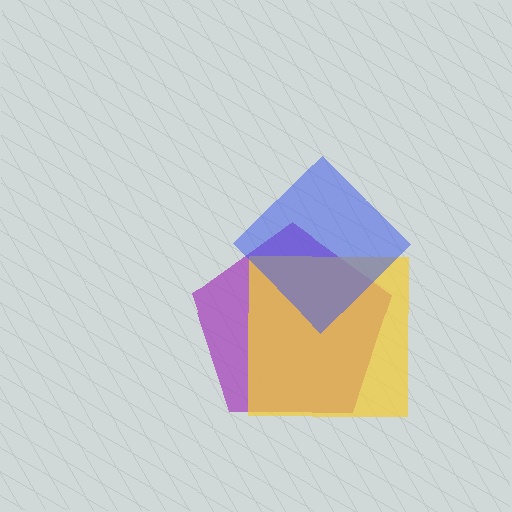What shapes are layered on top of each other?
The layered shapes are: a purple pentagon, a yellow square, a blue diamond.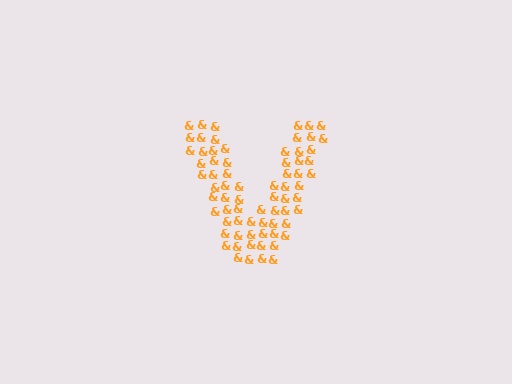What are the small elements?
The small elements are ampersands.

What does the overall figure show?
The overall figure shows the letter V.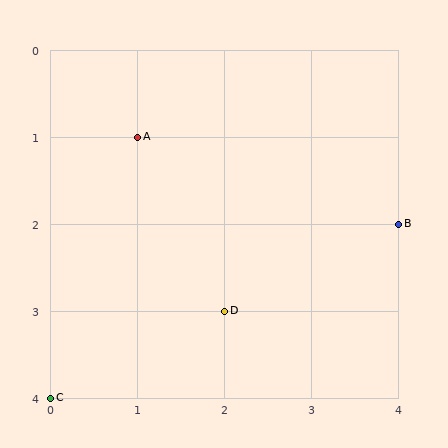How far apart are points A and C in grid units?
Points A and C are 1 column and 3 rows apart (about 3.2 grid units diagonally).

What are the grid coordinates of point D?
Point D is at grid coordinates (2, 3).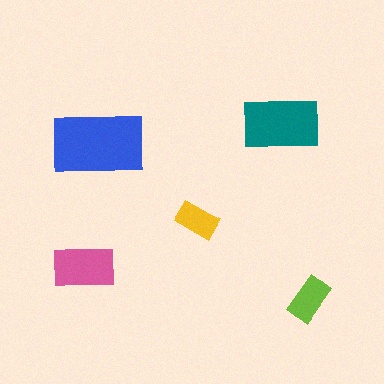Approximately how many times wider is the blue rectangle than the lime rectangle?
About 2 times wider.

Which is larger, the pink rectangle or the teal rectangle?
The teal one.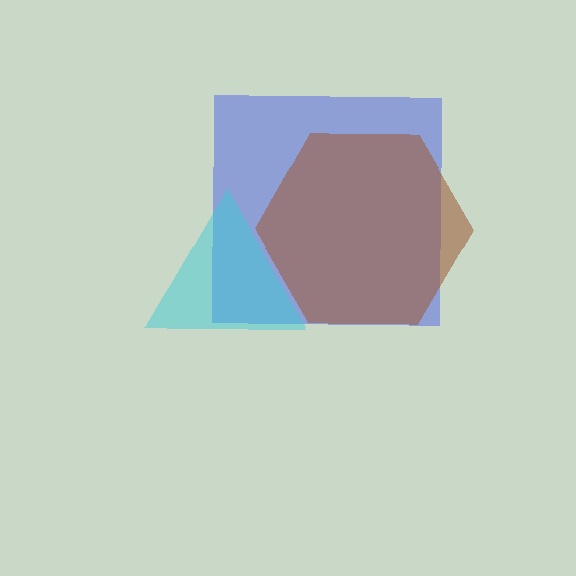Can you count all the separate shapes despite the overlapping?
Yes, there are 3 separate shapes.